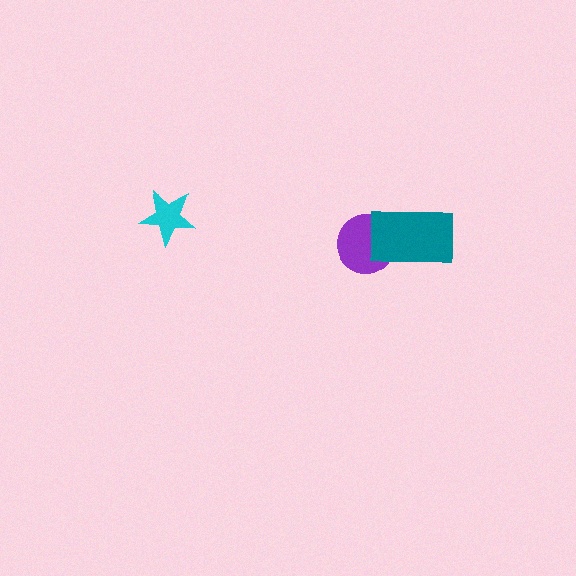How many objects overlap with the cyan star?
0 objects overlap with the cyan star.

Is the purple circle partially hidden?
Yes, it is partially covered by another shape.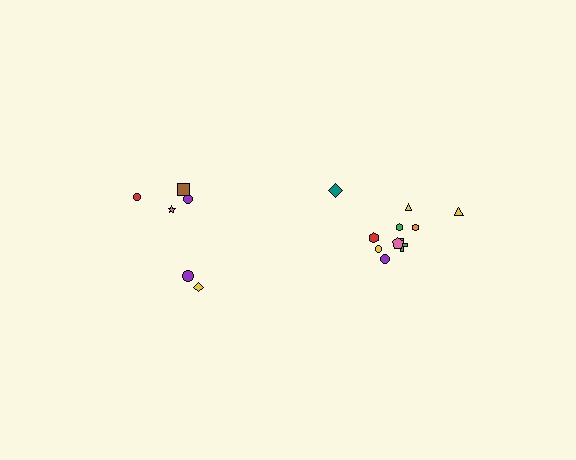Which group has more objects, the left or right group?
The right group.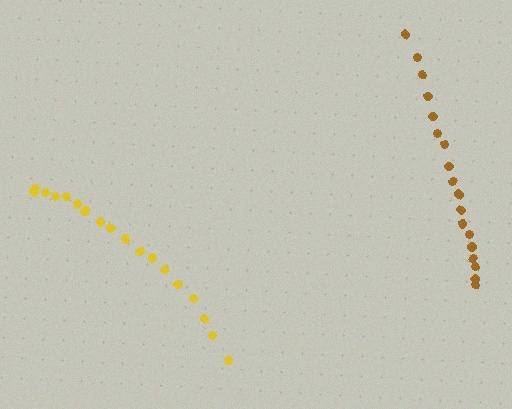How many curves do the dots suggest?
There are 2 distinct paths.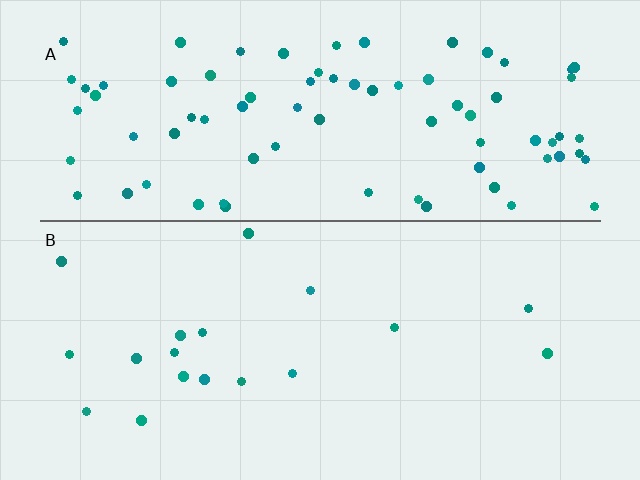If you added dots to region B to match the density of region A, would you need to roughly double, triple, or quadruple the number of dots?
Approximately quadruple.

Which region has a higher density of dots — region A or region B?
A (the top).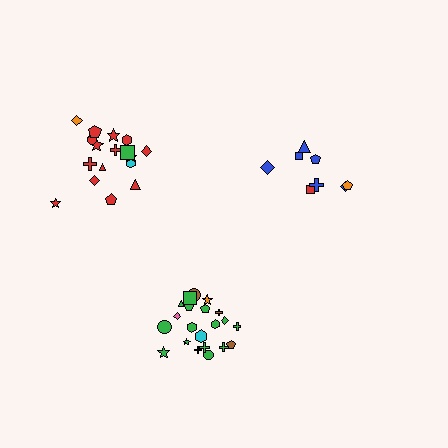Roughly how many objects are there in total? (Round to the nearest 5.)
Roughly 50 objects in total.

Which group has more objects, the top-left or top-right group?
The top-left group.